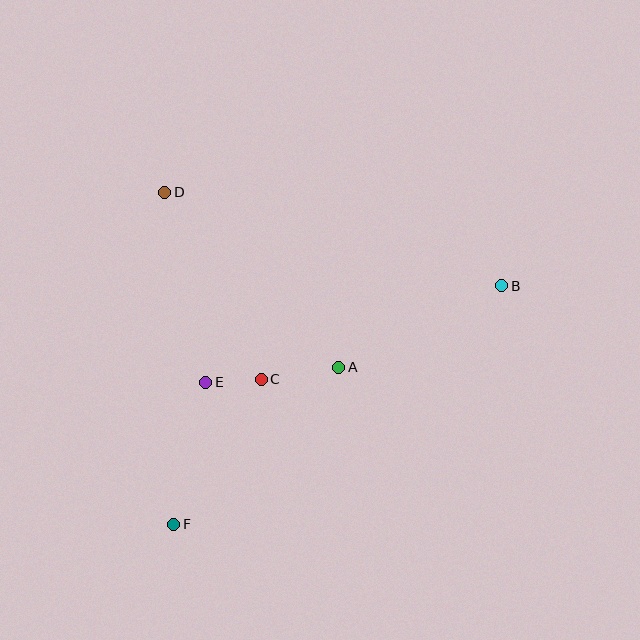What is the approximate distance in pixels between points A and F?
The distance between A and F is approximately 228 pixels.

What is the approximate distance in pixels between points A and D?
The distance between A and D is approximately 247 pixels.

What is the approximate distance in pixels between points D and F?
The distance between D and F is approximately 332 pixels.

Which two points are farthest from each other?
Points B and F are farthest from each other.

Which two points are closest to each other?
Points C and E are closest to each other.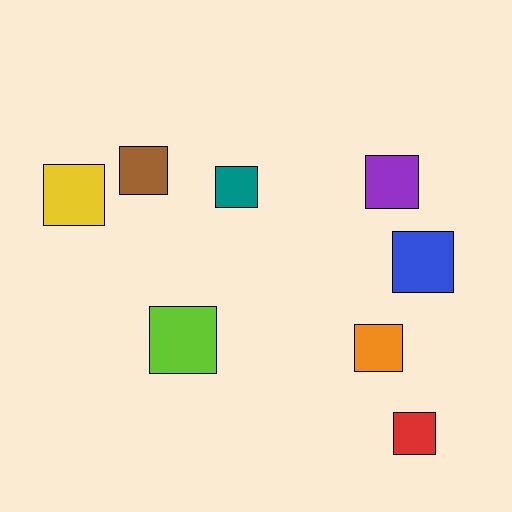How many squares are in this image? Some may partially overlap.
There are 8 squares.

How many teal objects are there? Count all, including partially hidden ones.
There is 1 teal object.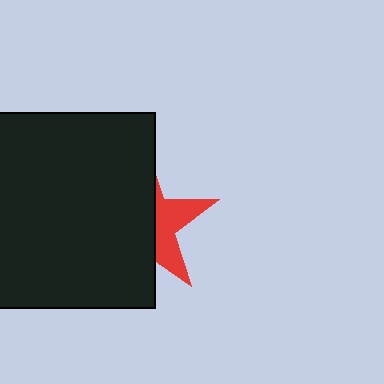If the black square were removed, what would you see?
You would see the complete red star.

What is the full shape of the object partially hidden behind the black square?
The partially hidden object is a red star.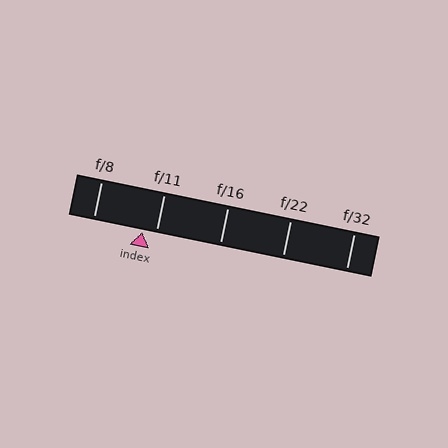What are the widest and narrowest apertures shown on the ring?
The widest aperture shown is f/8 and the narrowest is f/32.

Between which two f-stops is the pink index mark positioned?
The index mark is between f/8 and f/11.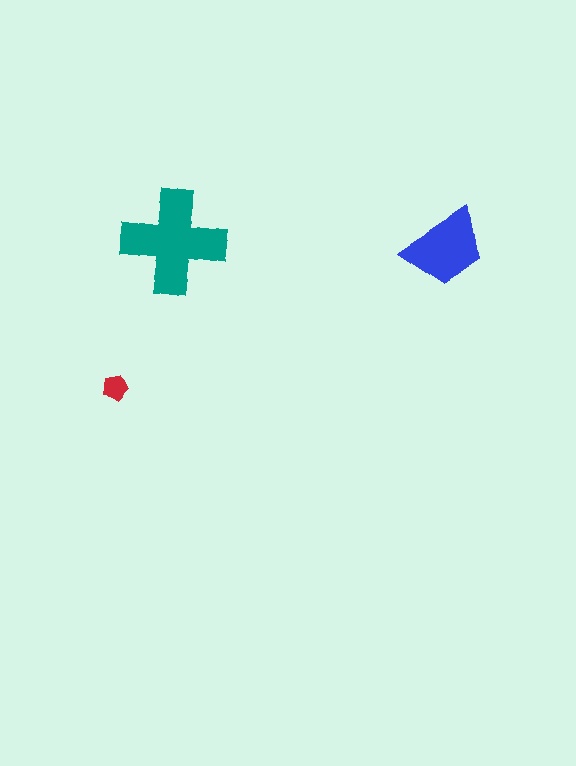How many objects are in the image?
There are 3 objects in the image.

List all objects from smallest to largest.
The red pentagon, the blue trapezoid, the teal cross.